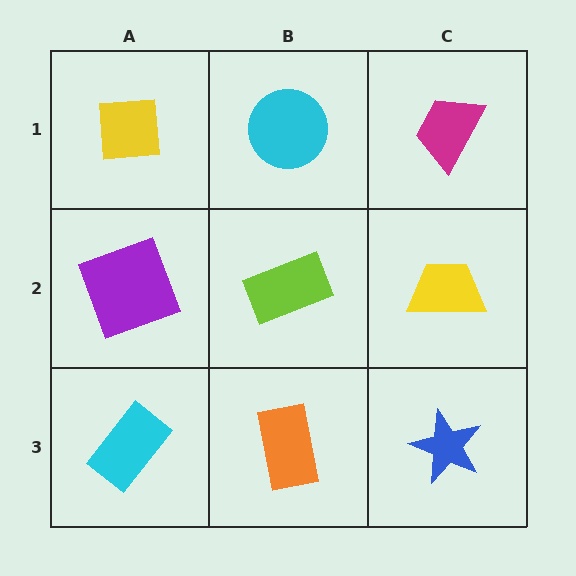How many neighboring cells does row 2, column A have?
3.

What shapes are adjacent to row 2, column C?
A magenta trapezoid (row 1, column C), a blue star (row 3, column C), a lime rectangle (row 2, column B).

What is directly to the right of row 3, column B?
A blue star.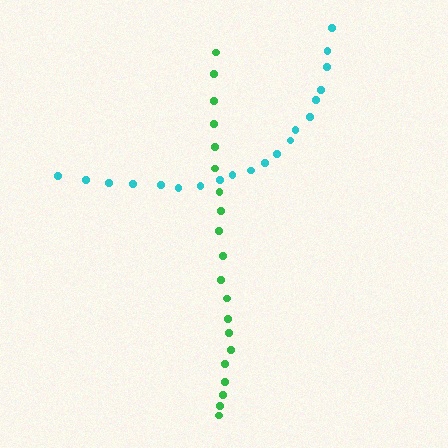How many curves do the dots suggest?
There are 2 distinct paths.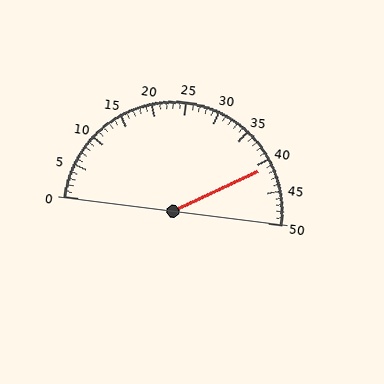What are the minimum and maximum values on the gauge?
The gauge ranges from 0 to 50.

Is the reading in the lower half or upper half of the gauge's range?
The reading is in the upper half of the range (0 to 50).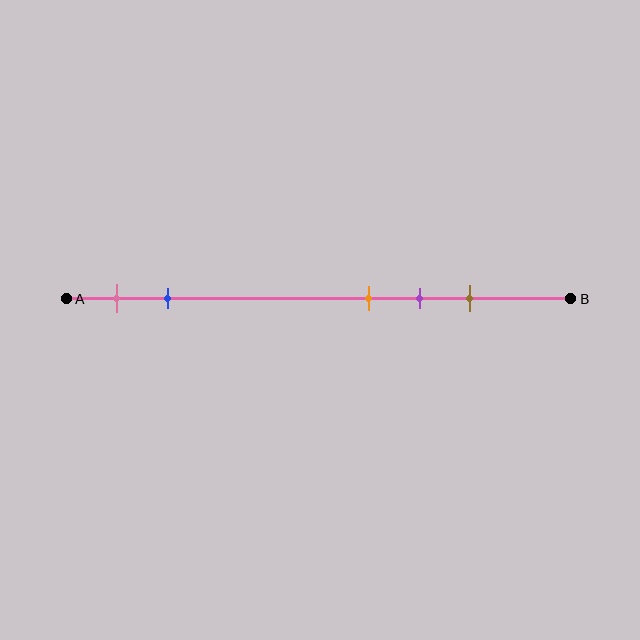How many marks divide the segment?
There are 5 marks dividing the segment.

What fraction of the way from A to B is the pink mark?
The pink mark is approximately 10% (0.1) of the way from A to B.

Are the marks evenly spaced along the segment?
No, the marks are not evenly spaced.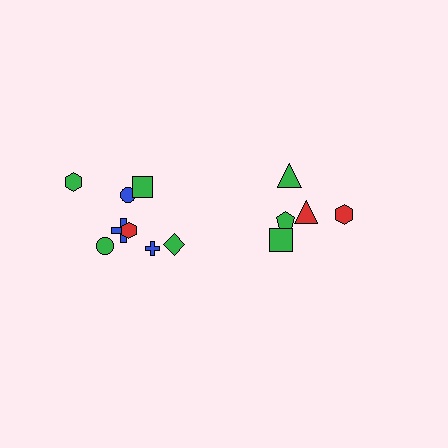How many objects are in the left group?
There are 8 objects.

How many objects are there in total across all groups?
There are 13 objects.